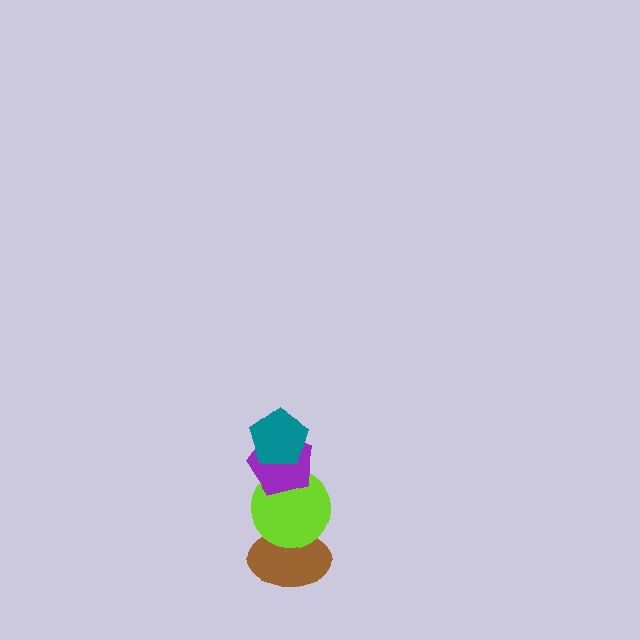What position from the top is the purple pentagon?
The purple pentagon is 2nd from the top.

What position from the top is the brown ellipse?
The brown ellipse is 4th from the top.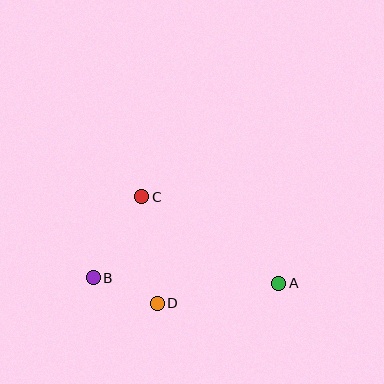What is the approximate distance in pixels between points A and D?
The distance between A and D is approximately 123 pixels.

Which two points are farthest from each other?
Points A and B are farthest from each other.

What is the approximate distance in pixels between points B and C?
The distance between B and C is approximately 94 pixels.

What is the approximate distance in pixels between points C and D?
The distance between C and D is approximately 108 pixels.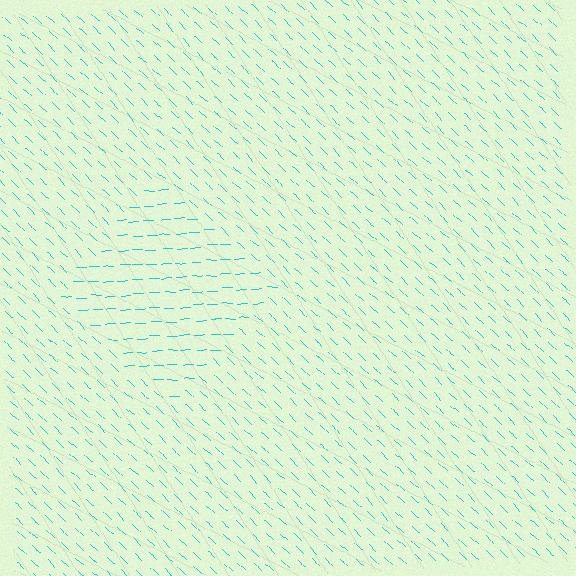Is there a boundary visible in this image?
Yes, there is a texture boundary formed by a change in line orientation.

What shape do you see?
I see a diamond.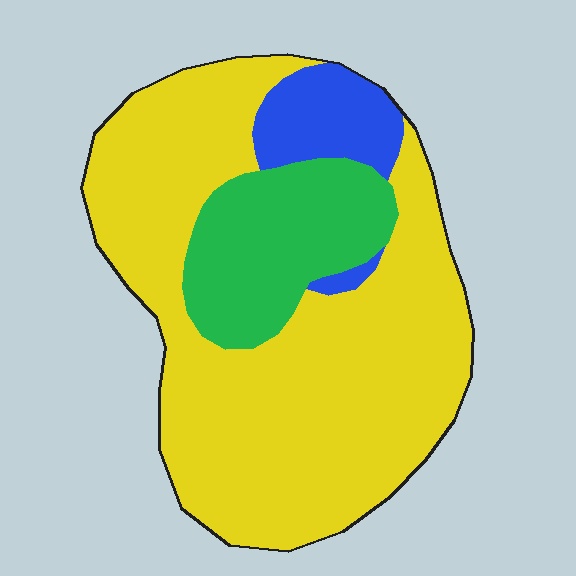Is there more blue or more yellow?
Yellow.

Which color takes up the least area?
Blue, at roughly 10%.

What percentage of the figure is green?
Green covers 20% of the figure.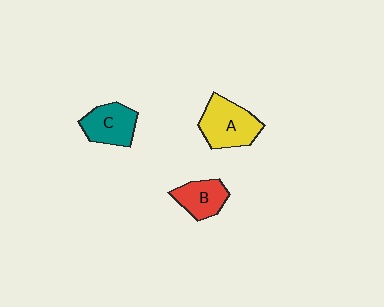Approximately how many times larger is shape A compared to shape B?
Approximately 1.5 times.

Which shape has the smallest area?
Shape B (red).